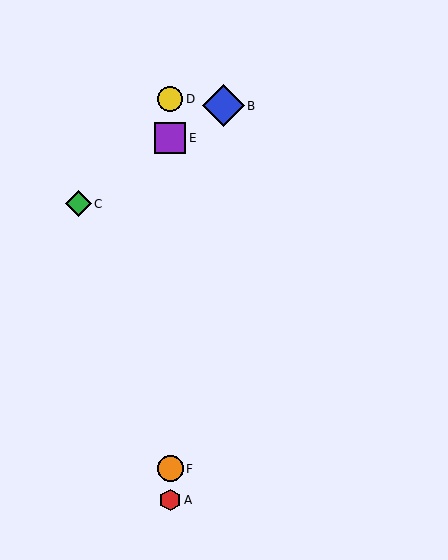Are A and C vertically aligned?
No, A is at x≈170 and C is at x≈78.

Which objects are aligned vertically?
Objects A, D, E, F are aligned vertically.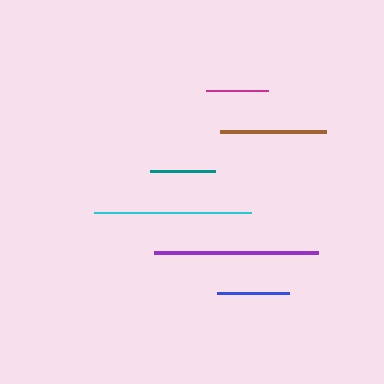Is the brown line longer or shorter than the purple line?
The purple line is longer than the brown line.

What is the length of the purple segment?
The purple segment is approximately 163 pixels long.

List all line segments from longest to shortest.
From longest to shortest: purple, cyan, brown, blue, teal, magenta.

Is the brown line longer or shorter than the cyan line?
The cyan line is longer than the brown line.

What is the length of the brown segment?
The brown segment is approximately 106 pixels long.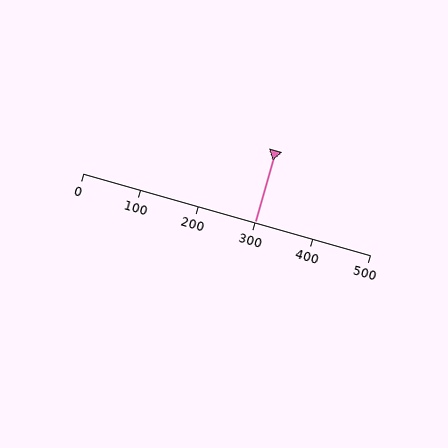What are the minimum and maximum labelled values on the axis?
The axis runs from 0 to 500.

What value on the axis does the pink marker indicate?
The marker indicates approximately 300.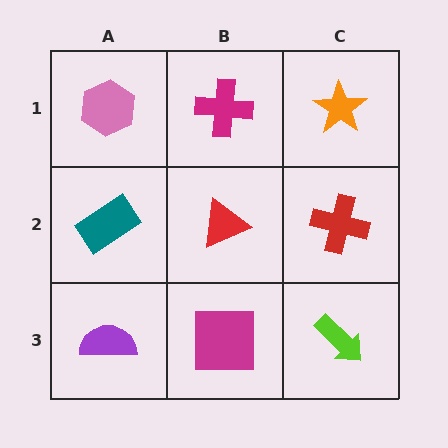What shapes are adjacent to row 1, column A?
A teal rectangle (row 2, column A), a magenta cross (row 1, column B).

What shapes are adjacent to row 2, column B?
A magenta cross (row 1, column B), a magenta square (row 3, column B), a teal rectangle (row 2, column A), a red cross (row 2, column C).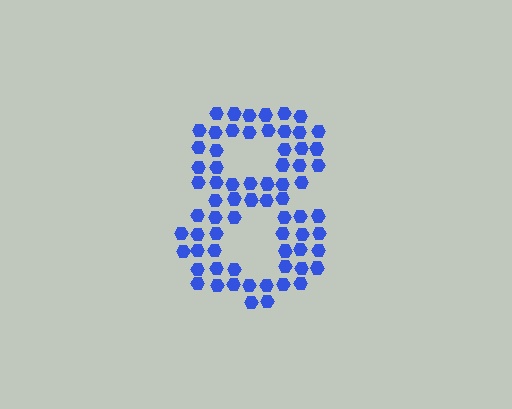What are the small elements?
The small elements are hexagons.